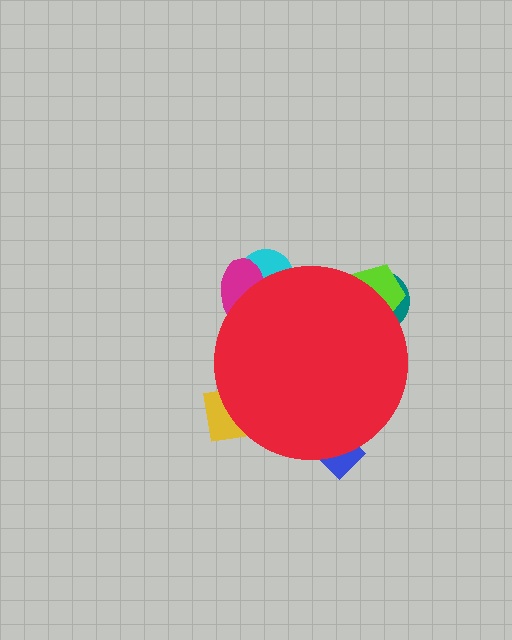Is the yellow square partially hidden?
Yes, the yellow square is partially hidden behind the red circle.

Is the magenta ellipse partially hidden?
Yes, the magenta ellipse is partially hidden behind the red circle.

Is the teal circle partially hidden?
Yes, the teal circle is partially hidden behind the red circle.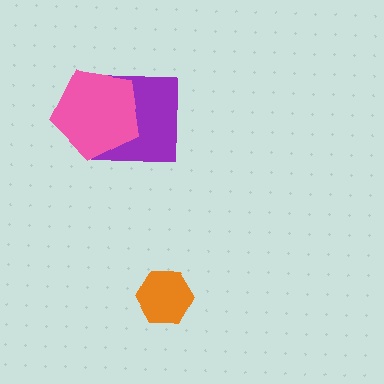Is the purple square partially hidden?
Yes, it is partially covered by another shape.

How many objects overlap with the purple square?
1 object overlaps with the purple square.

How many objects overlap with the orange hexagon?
0 objects overlap with the orange hexagon.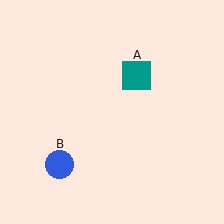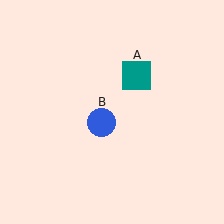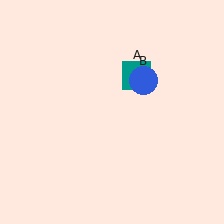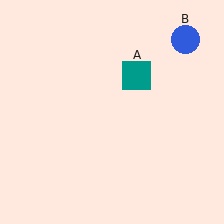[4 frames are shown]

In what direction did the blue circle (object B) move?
The blue circle (object B) moved up and to the right.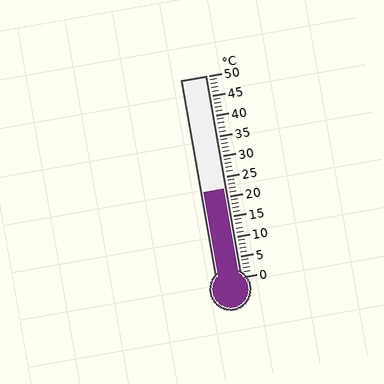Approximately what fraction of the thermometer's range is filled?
The thermometer is filled to approximately 45% of its range.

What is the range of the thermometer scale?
The thermometer scale ranges from 0°C to 50°C.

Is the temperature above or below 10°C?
The temperature is above 10°C.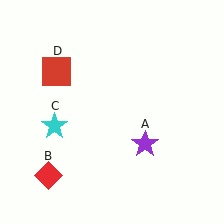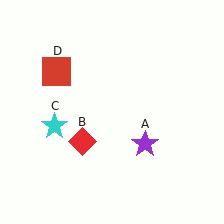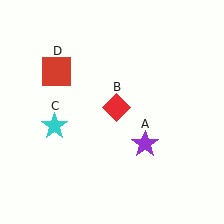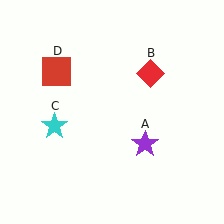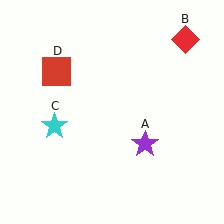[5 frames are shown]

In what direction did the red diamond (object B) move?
The red diamond (object B) moved up and to the right.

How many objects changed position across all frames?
1 object changed position: red diamond (object B).